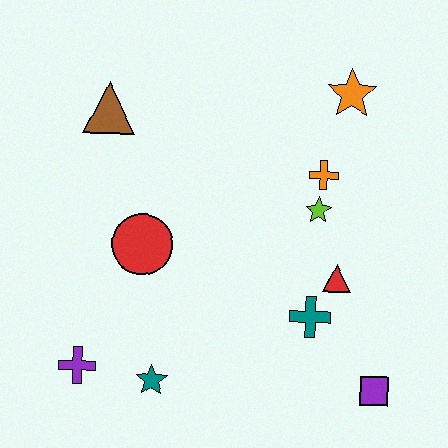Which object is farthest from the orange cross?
The purple cross is farthest from the orange cross.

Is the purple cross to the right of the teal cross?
No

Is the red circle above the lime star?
No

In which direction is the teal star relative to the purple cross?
The teal star is to the right of the purple cross.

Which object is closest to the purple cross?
The teal star is closest to the purple cross.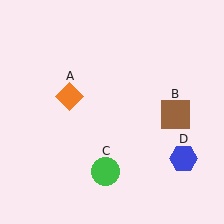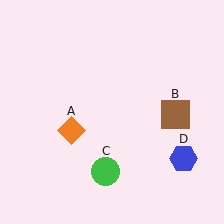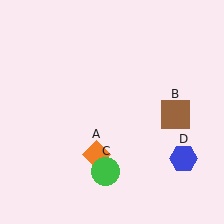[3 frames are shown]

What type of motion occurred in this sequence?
The orange diamond (object A) rotated counterclockwise around the center of the scene.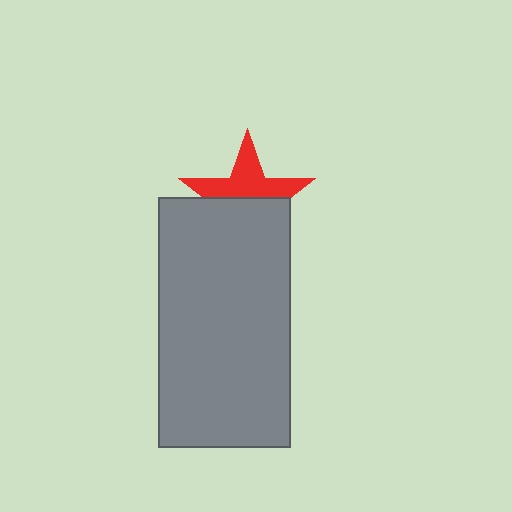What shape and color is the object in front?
The object in front is a gray rectangle.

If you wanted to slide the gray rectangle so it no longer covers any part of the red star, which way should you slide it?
Slide it down — that is the most direct way to separate the two shapes.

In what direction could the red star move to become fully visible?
The red star could move up. That would shift it out from behind the gray rectangle entirely.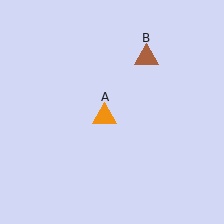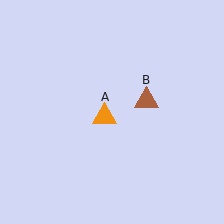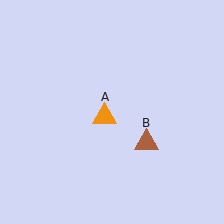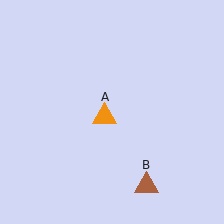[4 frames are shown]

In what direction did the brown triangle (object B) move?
The brown triangle (object B) moved down.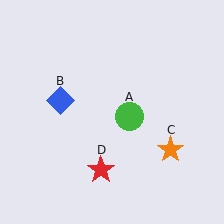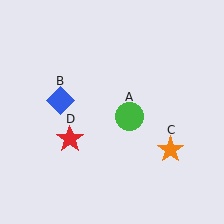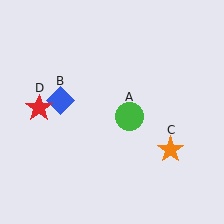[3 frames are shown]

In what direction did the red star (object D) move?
The red star (object D) moved up and to the left.